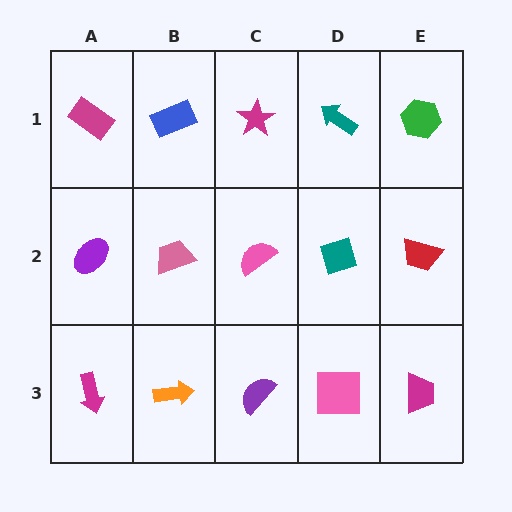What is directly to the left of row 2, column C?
A pink trapezoid.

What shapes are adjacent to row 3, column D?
A teal diamond (row 2, column D), a purple semicircle (row 3, column C), a magenta trapezoid (row 3, column E).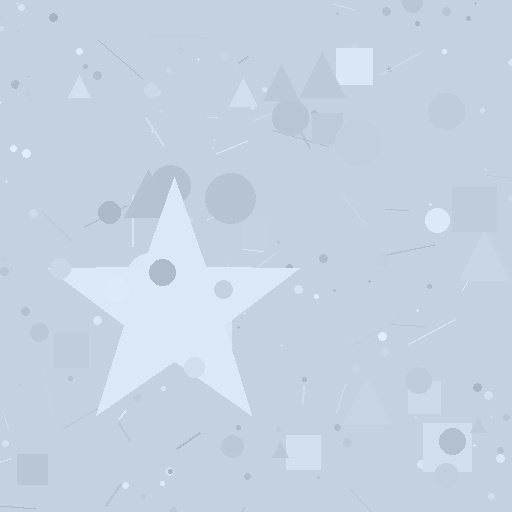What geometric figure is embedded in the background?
A star is embedded in the background.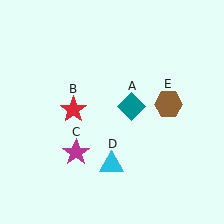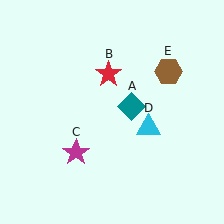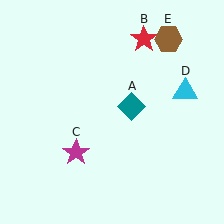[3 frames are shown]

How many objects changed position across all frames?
3 objects changed position: red star (object B), cyan triangle (object D), brown hexagon (object E).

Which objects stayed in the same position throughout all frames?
Teal diamond (object A) and magenta star (object C) remained stationary.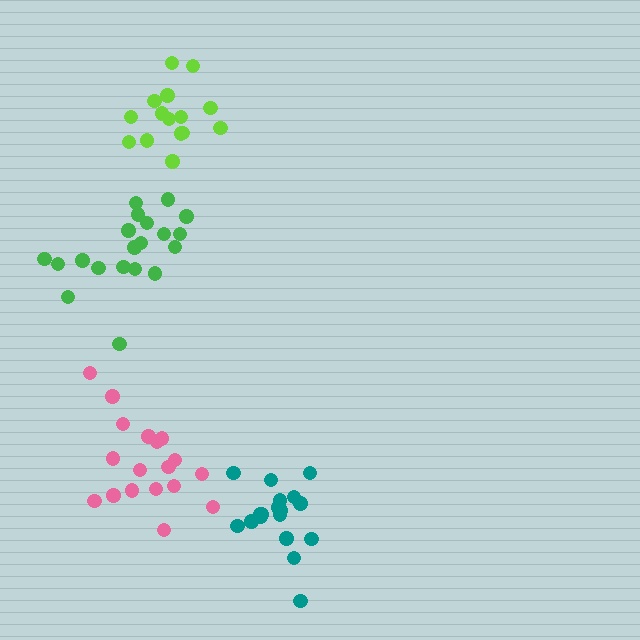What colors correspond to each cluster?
The clusters are colored: teal, pink, lime, green.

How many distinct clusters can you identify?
There are 4 distinct clusters.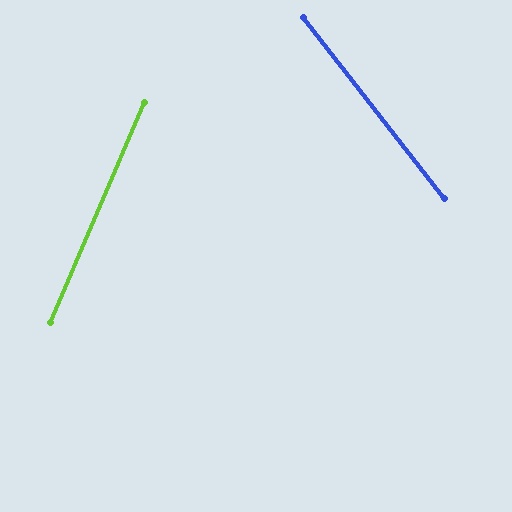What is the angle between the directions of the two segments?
Approximately 61 degrees.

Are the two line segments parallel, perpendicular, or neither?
Neither parallel nor perpendicular — they differ by about 61°.